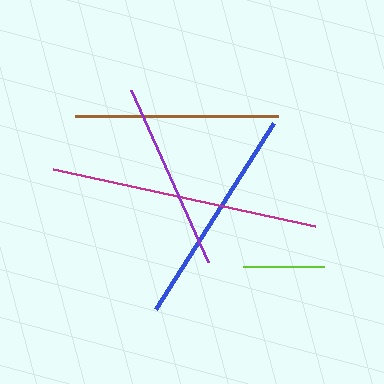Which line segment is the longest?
The magenta line is the longest at approximately 268 pixels.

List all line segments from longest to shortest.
From longest to shortest: magenta, blue, brown, purple, lime.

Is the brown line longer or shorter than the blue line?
The blue line is longer than the brown line.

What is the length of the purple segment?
The purple segment is approximately 189 pixels long.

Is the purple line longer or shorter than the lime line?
The purple line is longer than the lime line.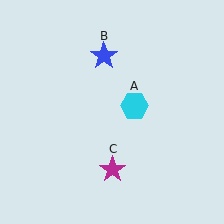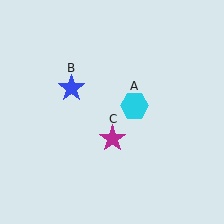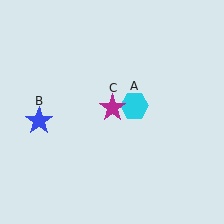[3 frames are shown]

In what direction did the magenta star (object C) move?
The magenta star (object C) moved up.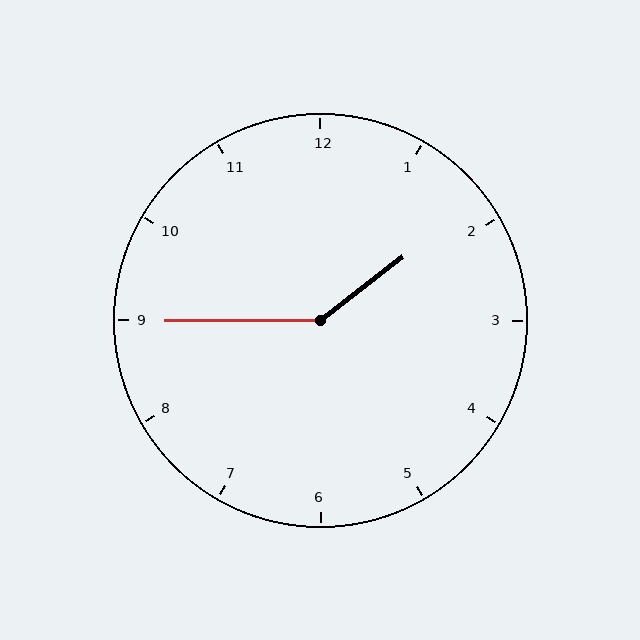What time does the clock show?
1:45.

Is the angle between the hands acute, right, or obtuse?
It is obtuse.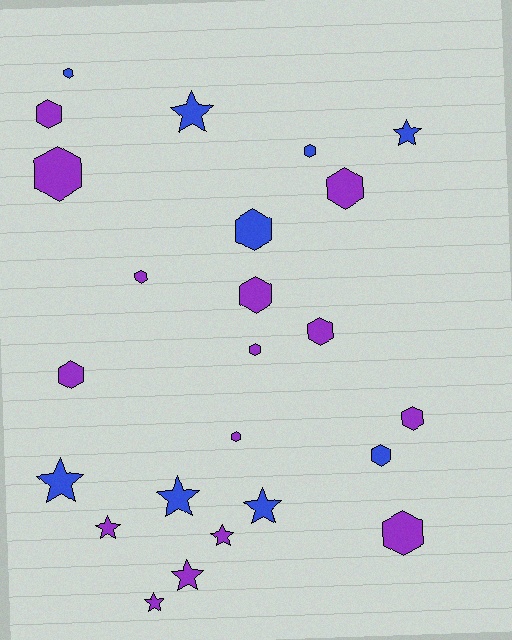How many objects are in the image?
There are 24 objects.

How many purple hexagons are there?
There are 11 purple hexagons.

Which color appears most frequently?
Purple, with 15 objects.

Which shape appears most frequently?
Hexagon, with 15 objects.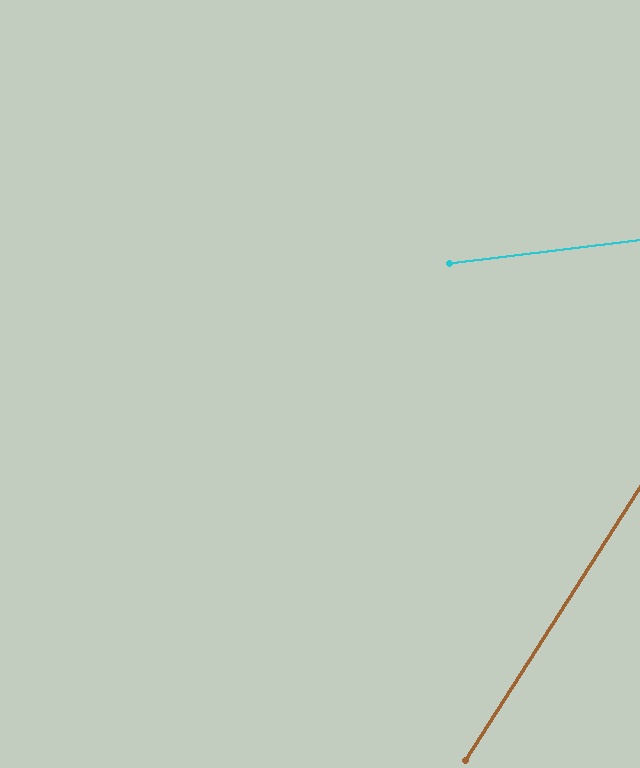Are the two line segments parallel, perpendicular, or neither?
Neither parallel nor perpendicular — they differ by about 50°.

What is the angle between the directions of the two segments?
Approximately 50 degrees.